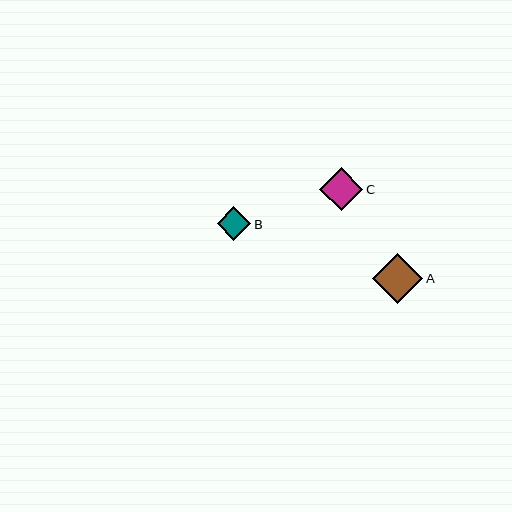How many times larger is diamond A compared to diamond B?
Diamond A is approximately 1.5 times the size of diamond B.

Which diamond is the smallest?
Diamond B is the smallest with a size of approximately 34 pixels.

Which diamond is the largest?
Diamond A is the largest with a size of approximately 50 pixels.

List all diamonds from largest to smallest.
From largest to smallest: A, C, B.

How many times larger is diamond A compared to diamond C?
Diamond A is approximately 1.2 times the size of diamond C.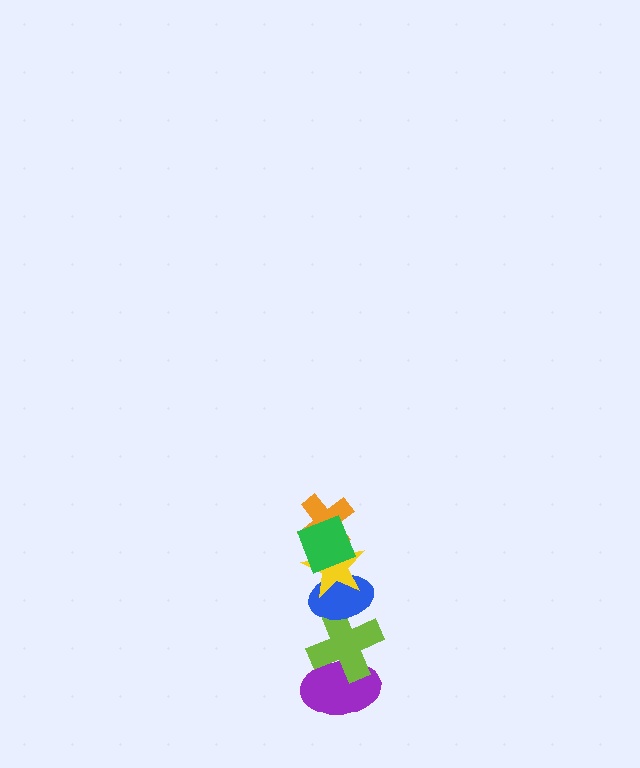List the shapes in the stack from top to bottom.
From top to bottom: the green square, the orange cross, the yellow star, the blue ellipse, the lime cross, the purple ellipse.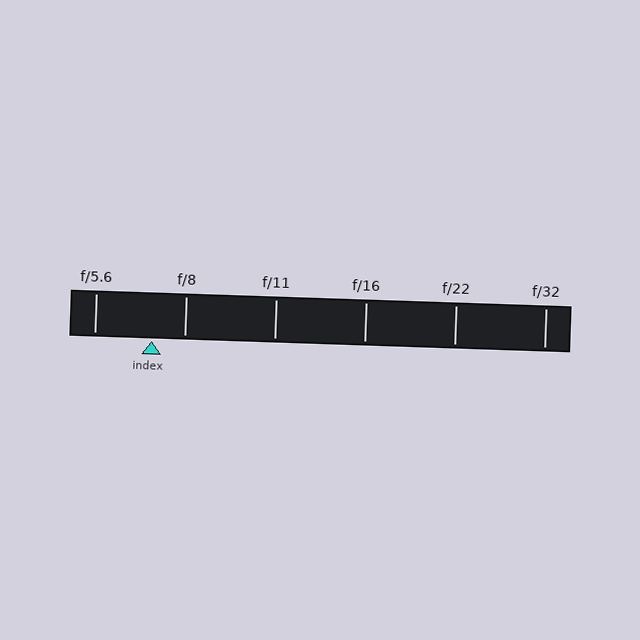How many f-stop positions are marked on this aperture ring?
There are 6 f-stop positions marked.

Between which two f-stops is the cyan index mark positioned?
The index mark is between f/5.6 and f/8.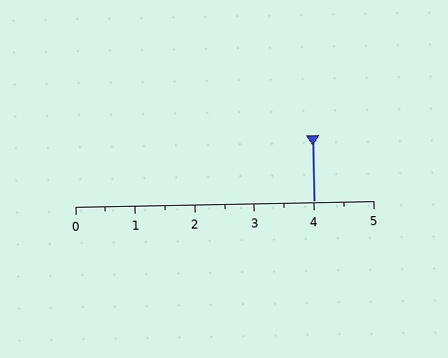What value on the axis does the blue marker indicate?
The marker indicates approximately 4.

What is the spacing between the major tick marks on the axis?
The major ticks are spaced 1 apart.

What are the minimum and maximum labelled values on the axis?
The axis runs from 0 to 5.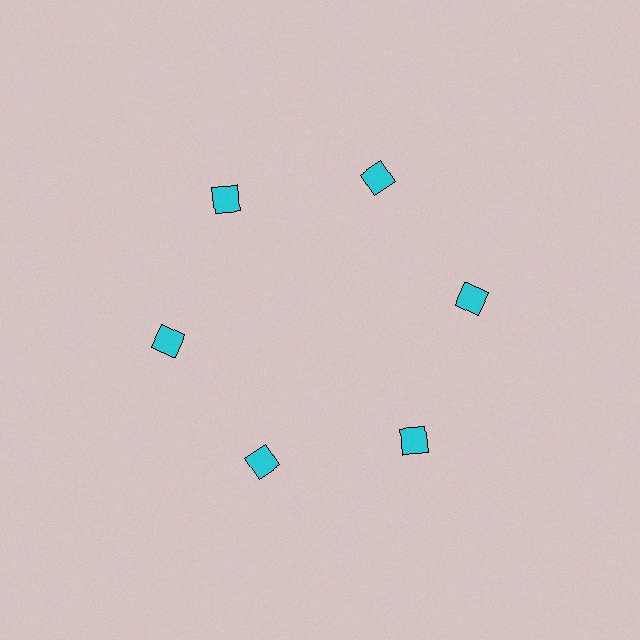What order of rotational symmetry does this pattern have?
This pattern has 6-fold rotational symmetry.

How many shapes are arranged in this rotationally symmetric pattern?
There are 6 shapes, arranged in 6 groups of 1.